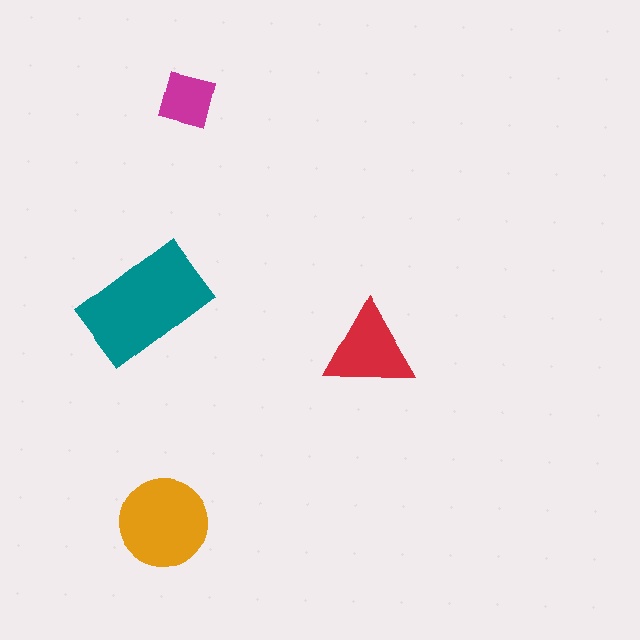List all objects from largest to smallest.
The teal rectangle, the orange circle, the red triangle, the magenta square.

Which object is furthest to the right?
The red triangle is rightmost.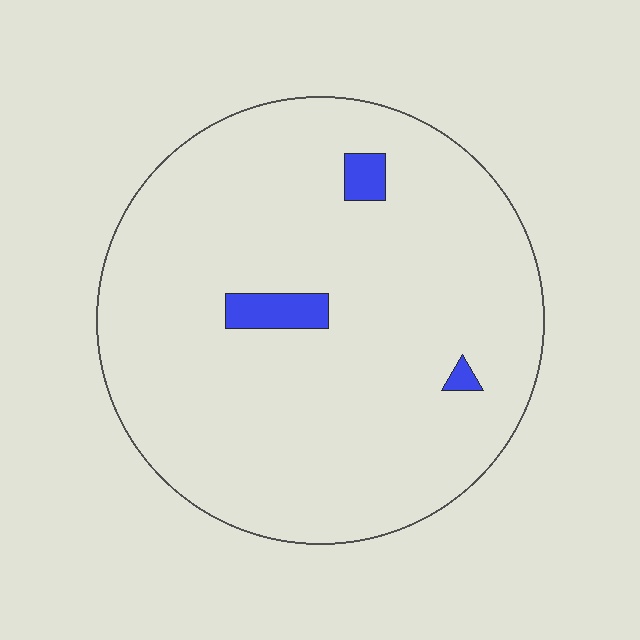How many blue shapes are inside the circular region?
3.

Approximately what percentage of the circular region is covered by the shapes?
Approximately 5%.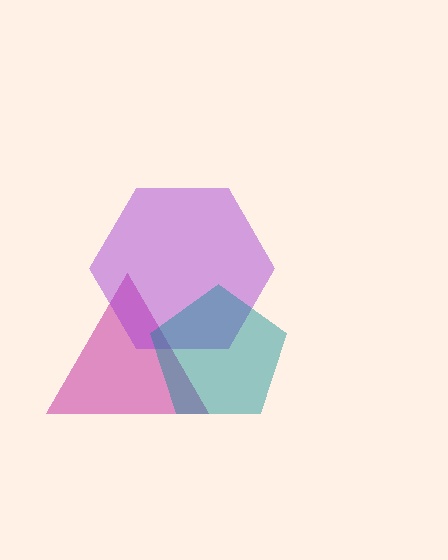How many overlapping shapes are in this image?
There are 3 overlapping shapes in the image.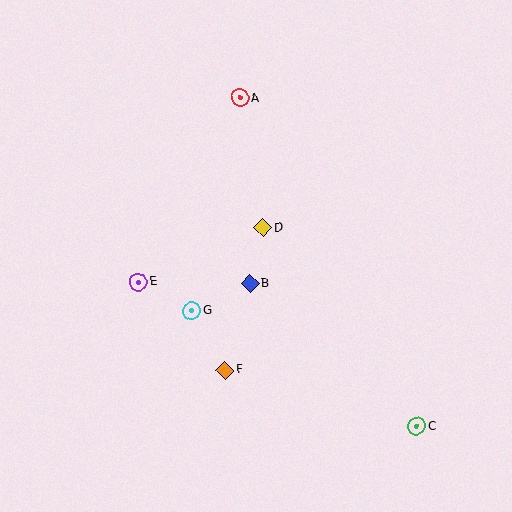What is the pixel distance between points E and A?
The distance between E and A is 210 pixels.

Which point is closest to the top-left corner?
Point A is closest to the top-left corner.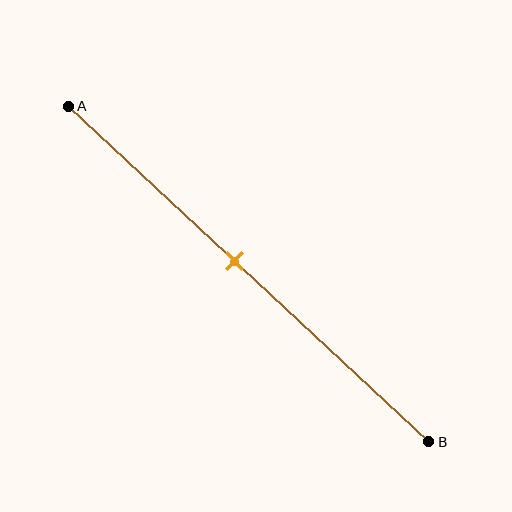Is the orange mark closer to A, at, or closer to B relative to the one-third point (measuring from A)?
The orange mark is closer to point B than the one-third point of segment AB.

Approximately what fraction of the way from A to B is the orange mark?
The orange mark is approximately 45% of the way from A to B.